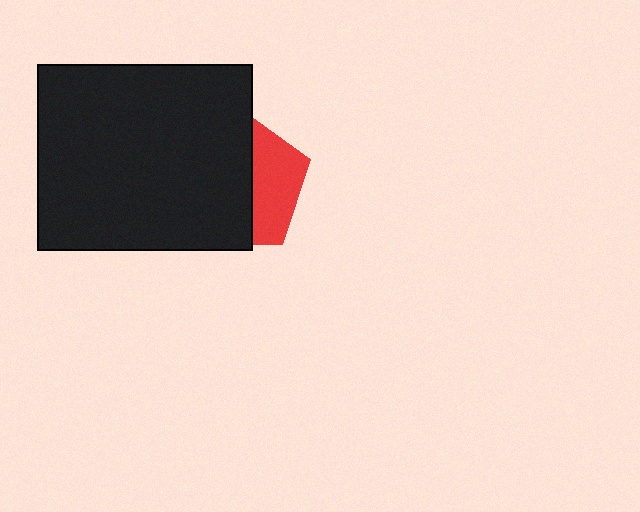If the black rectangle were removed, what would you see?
You would see the complete red pentagon.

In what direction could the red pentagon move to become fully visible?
The red pentagon could move right. That would shift it out from behind the black rectangle entirely.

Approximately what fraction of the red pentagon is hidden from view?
Roughly 64% of the red pentagon is hidden behind the black rectangle.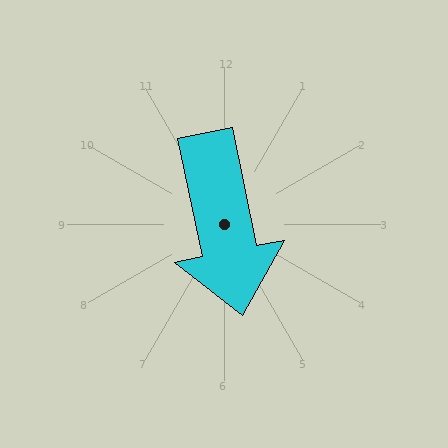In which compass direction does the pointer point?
South.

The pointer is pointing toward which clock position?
Roughly 6 o'clock.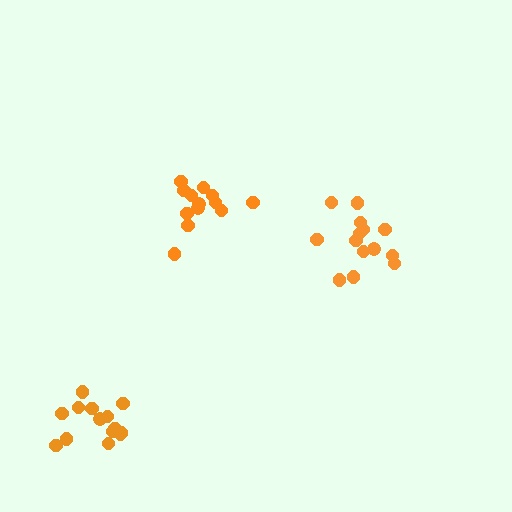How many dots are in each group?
Group 1: 14 dots, Group 2: 13 dots, Group 3: 15 dots (42 total).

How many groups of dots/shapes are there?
There are 3 groups.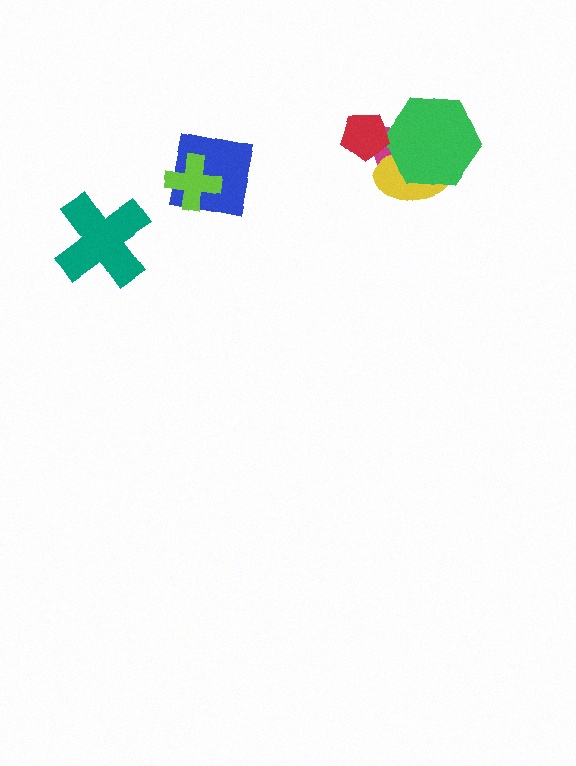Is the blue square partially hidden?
Yes, it is partially covered by another shape.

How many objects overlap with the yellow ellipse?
2 objects overlap with the yellow ellipse.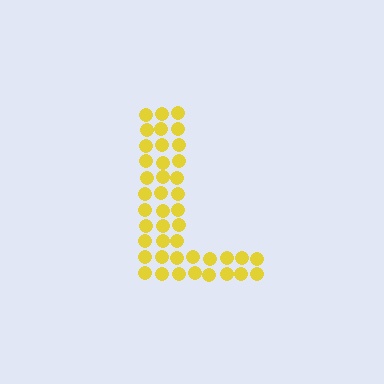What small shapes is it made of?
It is made of small circles.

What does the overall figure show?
The overall figure shows the letter L.